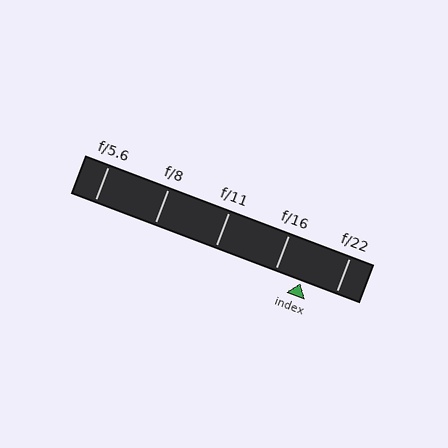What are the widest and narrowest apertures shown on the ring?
The widest aperture shown is f/5.6 and the narrowest is f/22.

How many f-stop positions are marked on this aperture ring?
There are 5 f-stop positions marked.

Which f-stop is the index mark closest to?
The index mark is closest to f/16.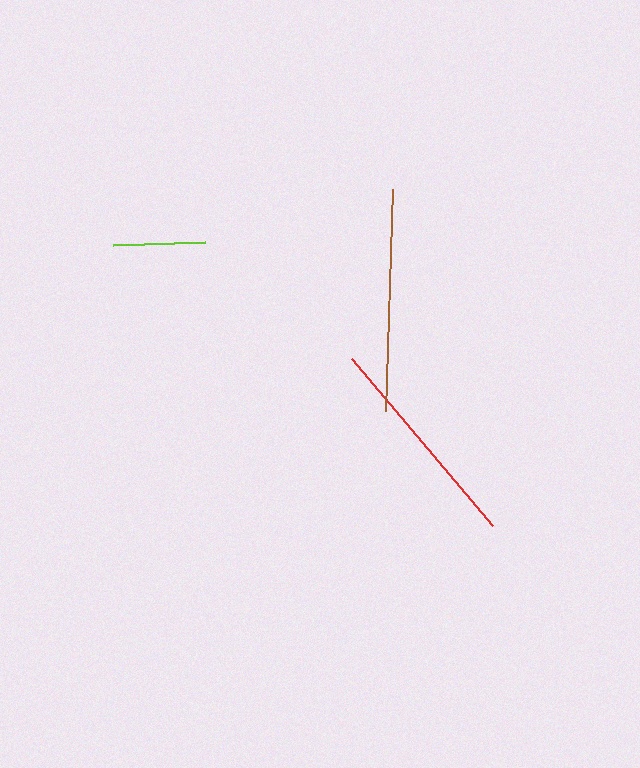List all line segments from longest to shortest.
From longest to shortest: brown, red, lime.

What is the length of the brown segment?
The brown segment is approximately 222 pixels long.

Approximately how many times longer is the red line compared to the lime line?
The red line is approximately 2.4 times the length of the lime line.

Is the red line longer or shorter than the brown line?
The brown line is longer than the red line.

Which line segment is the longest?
The brown line is the longest at approximately 222 pixels.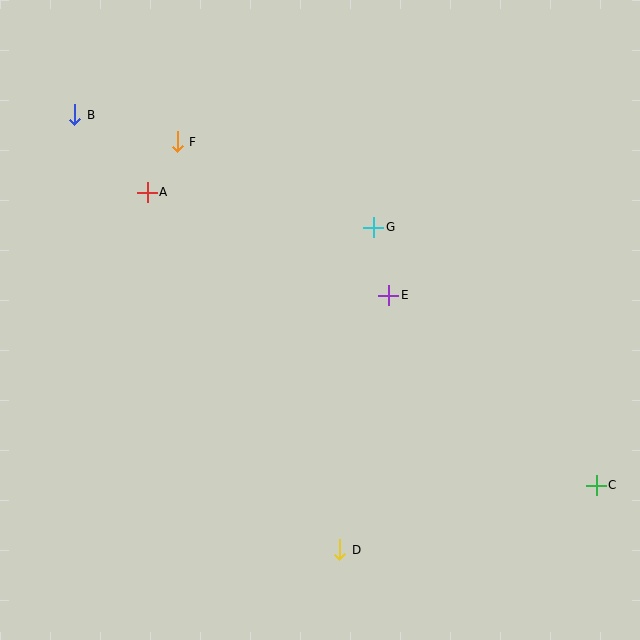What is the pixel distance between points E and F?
The distance between E and F is 261 pixels.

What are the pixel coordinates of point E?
Point E is at (389, 295).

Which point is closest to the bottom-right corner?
Point C is closest to the bottom-right corner.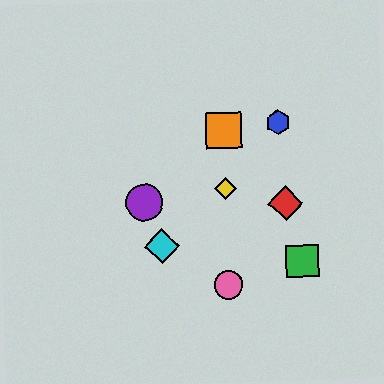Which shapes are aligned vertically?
The yellow diamond, the orange square, the pink circle are aligned vertically.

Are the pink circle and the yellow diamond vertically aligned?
Yes, both are at x≈228.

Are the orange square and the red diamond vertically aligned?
No, the orange square is at x≈224 and the red diamond is at x≈286.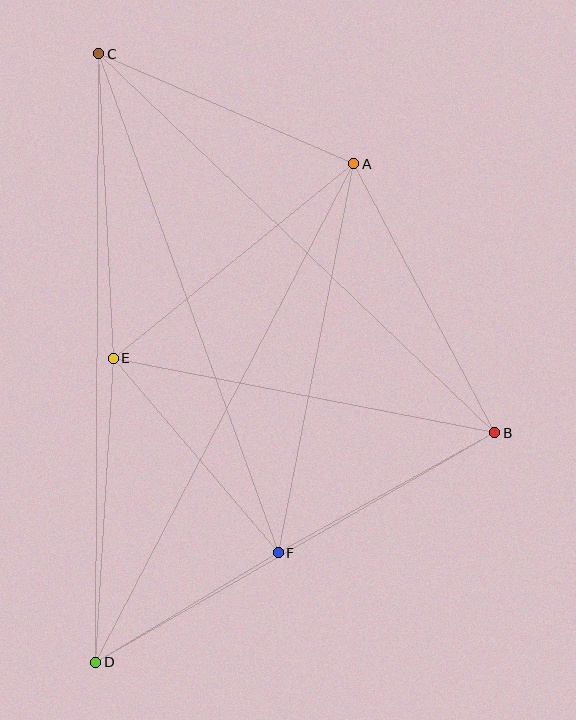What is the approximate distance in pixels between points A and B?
The distance between A and B is approximately 304 pixels.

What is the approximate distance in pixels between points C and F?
The distance between C and F is approximately 530 pixels.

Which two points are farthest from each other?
Points C and D are farthest from each other.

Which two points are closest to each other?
Points D and F are closest to each other.